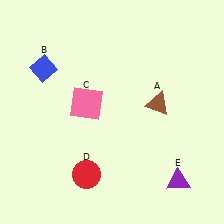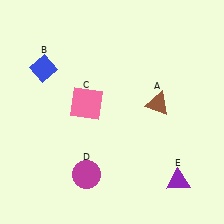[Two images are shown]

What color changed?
The circle (D) changed from red in Image 1 to magenta in Image 2.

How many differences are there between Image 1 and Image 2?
There is 1 difference between the two images.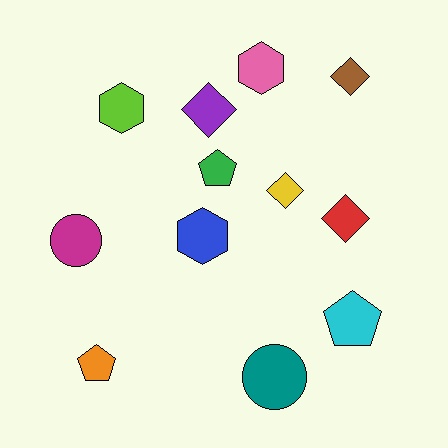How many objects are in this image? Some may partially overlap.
There are 12 objects.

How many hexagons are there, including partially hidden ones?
There are 3 hexagons.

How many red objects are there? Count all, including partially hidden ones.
There is 1 red object.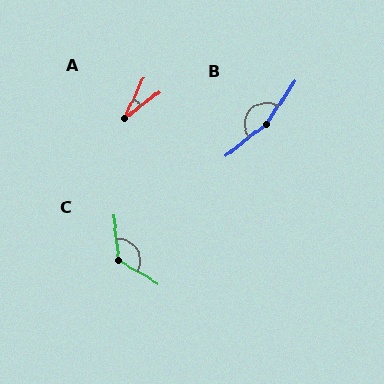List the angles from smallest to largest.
A (28°), C (126°), B (162°).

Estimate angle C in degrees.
Approximately 126 degrees.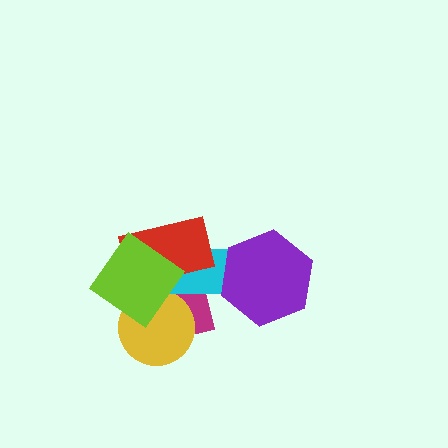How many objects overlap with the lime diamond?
4 objects overlap with the lime diamond.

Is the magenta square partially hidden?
Yes, it is partially covered by another shape.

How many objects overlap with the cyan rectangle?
4 objects overlap with the cyan rectangle.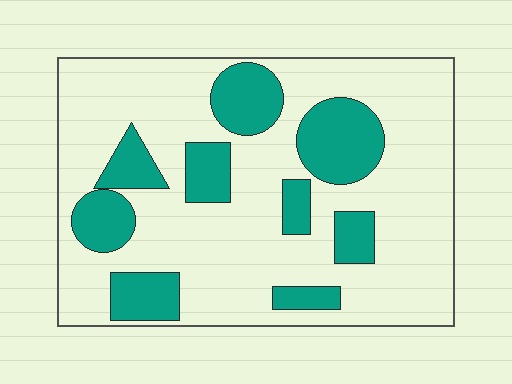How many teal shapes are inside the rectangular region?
9.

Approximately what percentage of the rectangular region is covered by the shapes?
Approximately 25%.